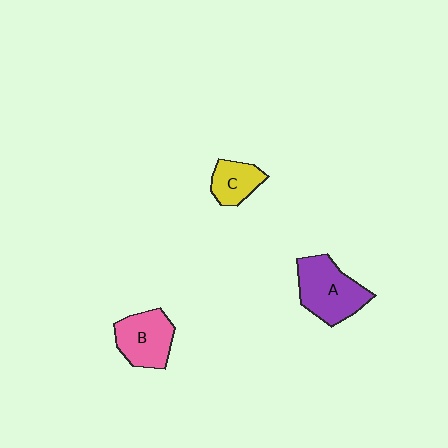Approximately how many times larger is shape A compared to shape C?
Approximately 1.9 times.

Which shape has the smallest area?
Shape C (yellow).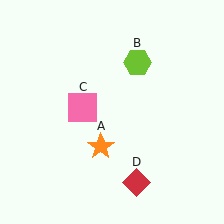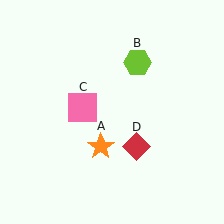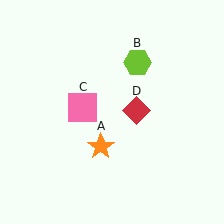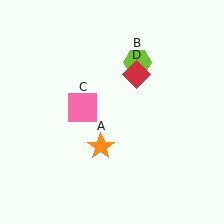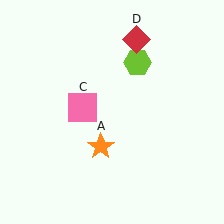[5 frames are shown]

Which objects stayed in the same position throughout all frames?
Orange star (object A) and lime hexagon (object B) and pink square (object C) remained stationary.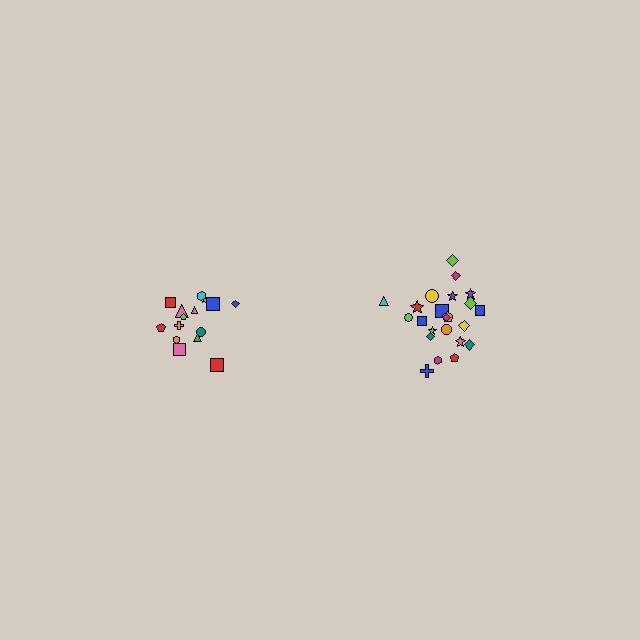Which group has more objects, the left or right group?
The right group.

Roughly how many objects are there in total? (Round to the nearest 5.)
Roughly 40 objects in total.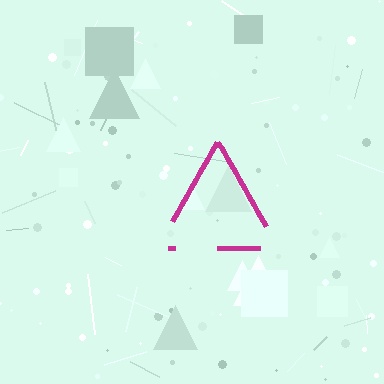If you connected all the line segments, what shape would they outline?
They would outline a triangle.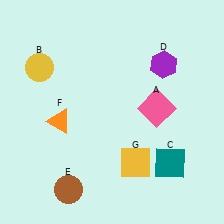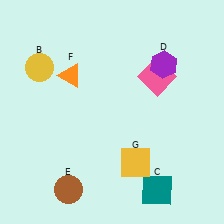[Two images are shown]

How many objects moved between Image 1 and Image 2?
3 objects moved between the two images.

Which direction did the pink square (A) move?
The pink square (A) moved up.